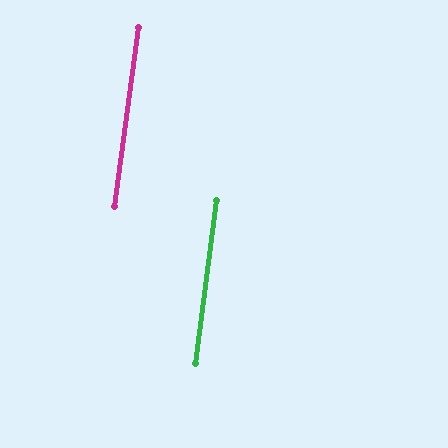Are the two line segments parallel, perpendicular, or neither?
Parallel — their directions differ by only 0.1°.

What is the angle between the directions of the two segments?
Approximately 0 degrees.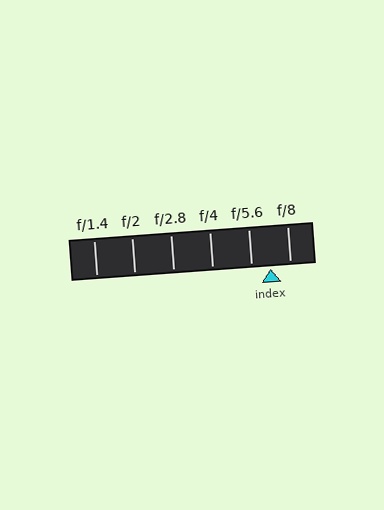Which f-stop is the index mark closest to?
The index mark is closest to f/5.6.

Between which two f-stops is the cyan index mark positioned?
The index mark is between f/5.6 and f/8.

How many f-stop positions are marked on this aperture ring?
There are 6 f-stop positions marked.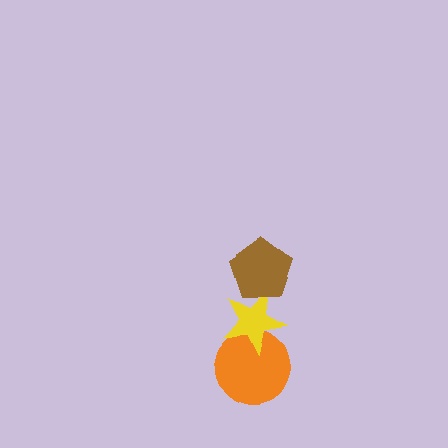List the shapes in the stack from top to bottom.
From top to bottom: the brown pentagon, the yellow star, the orange circle.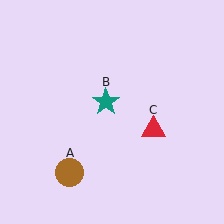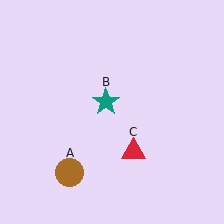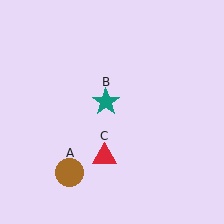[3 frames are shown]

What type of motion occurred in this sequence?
The red triangle (object C) rotated clockwise around the center of the scene.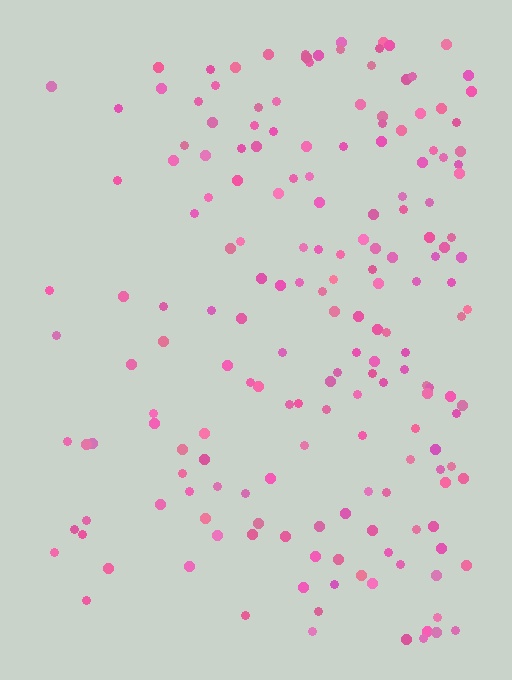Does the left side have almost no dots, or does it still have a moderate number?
Still a moderate number, just noticeably fewer than the right.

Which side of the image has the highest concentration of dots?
The right.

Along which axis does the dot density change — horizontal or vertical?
Horizontal.